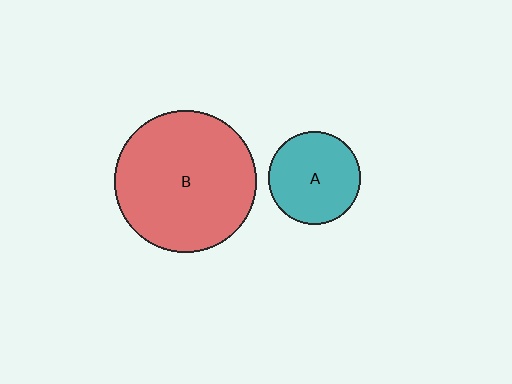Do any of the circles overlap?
No, none of the circles overlap.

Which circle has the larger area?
Circle B (red).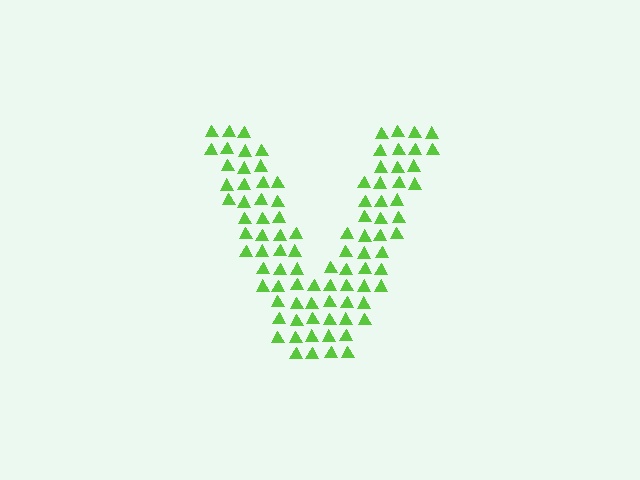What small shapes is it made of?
It is made of small triangles.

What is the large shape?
The large shape is the letter V.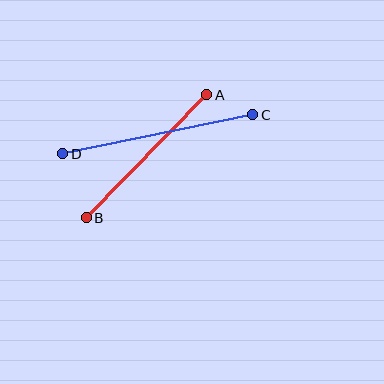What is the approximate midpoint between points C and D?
The midpoint is at approximately (158, 134) pixels.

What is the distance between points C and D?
The distance is approximately 194 pixels.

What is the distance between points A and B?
The distance is approximately 172 pixels.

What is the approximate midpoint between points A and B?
The midpoint is at approximately (146, 156) pixels.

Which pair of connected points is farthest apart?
Points C and D are farthest apart.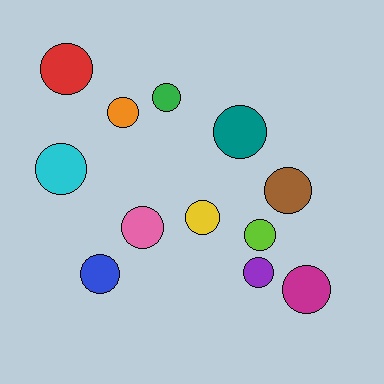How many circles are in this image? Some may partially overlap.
There are 12 circles.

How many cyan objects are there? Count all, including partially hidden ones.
There is 1 cyan object.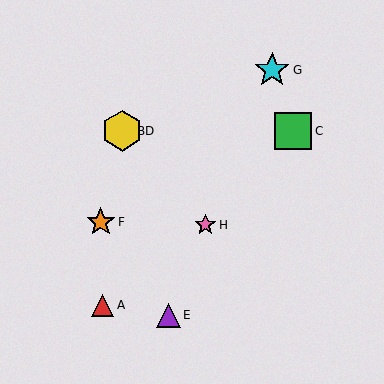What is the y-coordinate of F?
Object F is at y≈222.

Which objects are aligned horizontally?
Objects B, C, D are aligned horizontally.